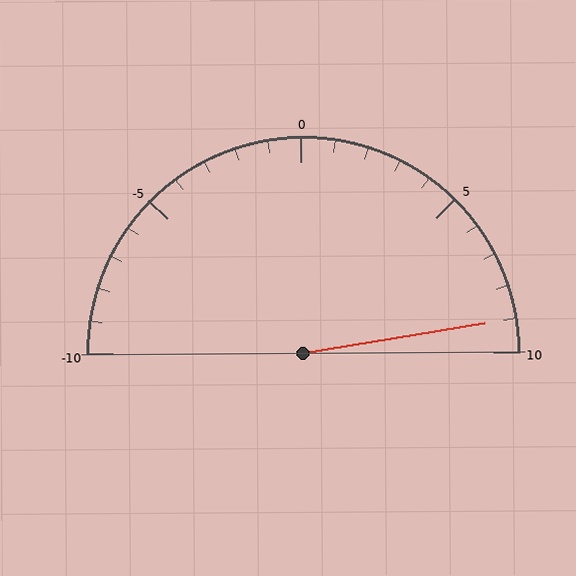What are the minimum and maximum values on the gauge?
The gauge ranges from -10 to 10.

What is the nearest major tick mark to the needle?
The nearest major tick mark is 10.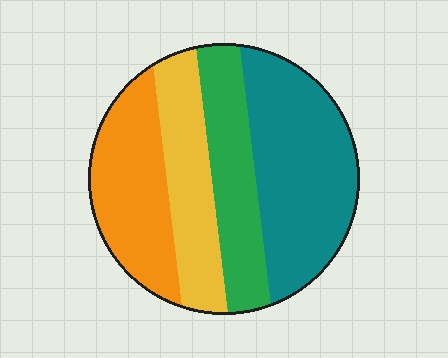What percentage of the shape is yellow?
Yellow covers roughly 20% of the shape.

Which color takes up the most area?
Teal, at roughly 35%.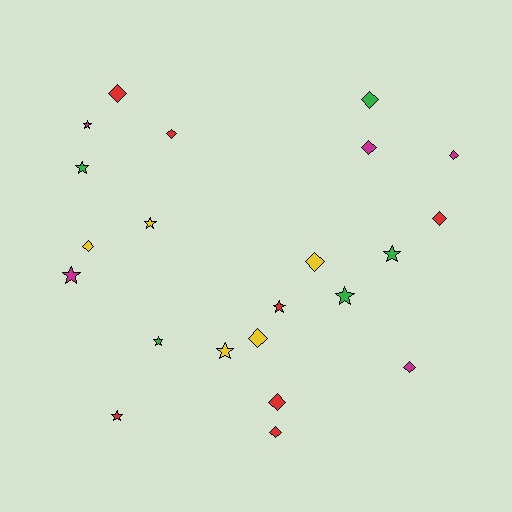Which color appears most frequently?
Red, with 7 objects.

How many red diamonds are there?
There are 5 red diamonds.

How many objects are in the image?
There are 22 objects.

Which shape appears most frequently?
Diamond, with 12 objects.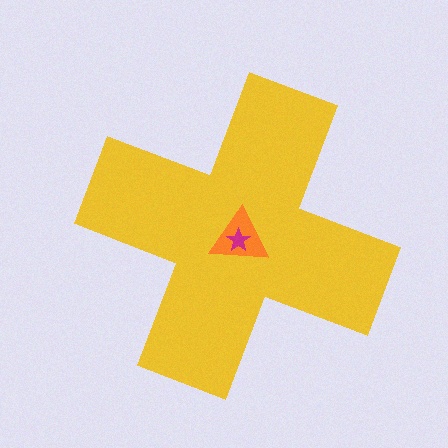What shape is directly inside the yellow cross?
The orange triangle.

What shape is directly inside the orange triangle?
The magenta star.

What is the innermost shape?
The magenta star.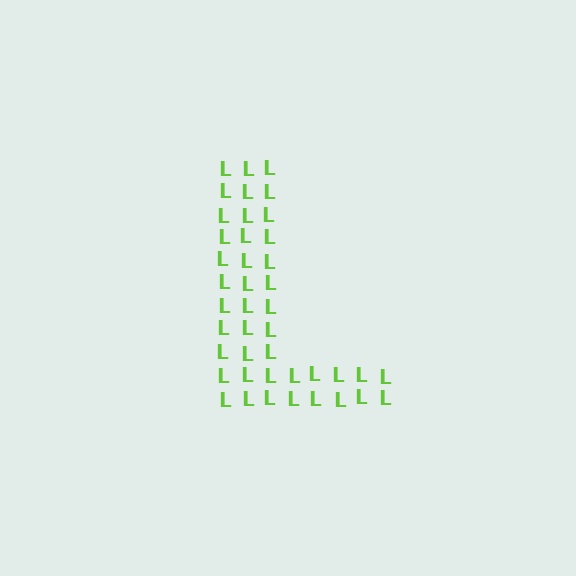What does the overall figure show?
The overall figure shows the letter L.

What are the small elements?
The small elements are letter L's.